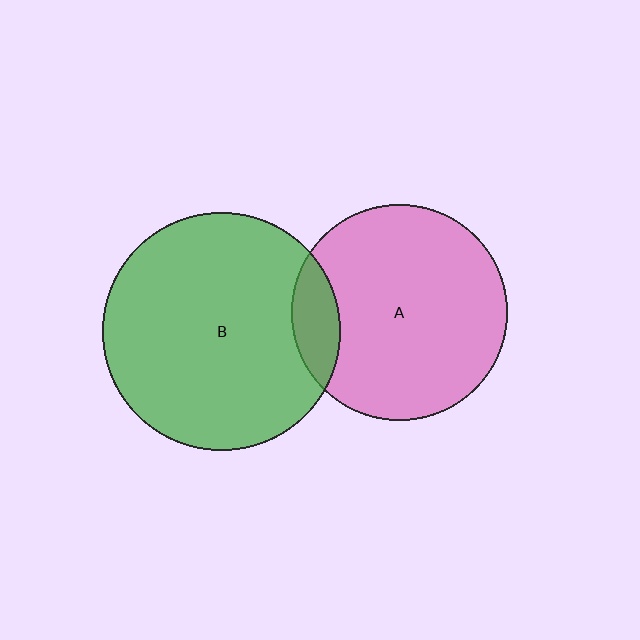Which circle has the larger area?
Circle B (green).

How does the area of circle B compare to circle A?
Approximately 1.2 times.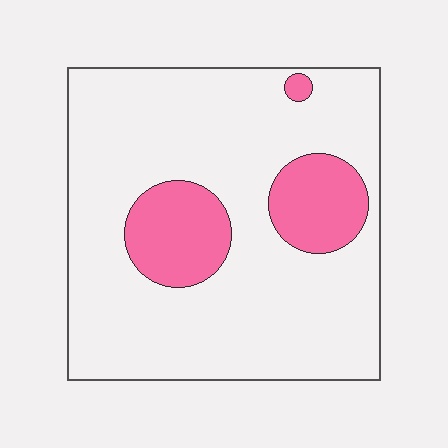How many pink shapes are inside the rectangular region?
3.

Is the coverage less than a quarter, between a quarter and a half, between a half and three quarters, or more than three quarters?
Less than a quarter.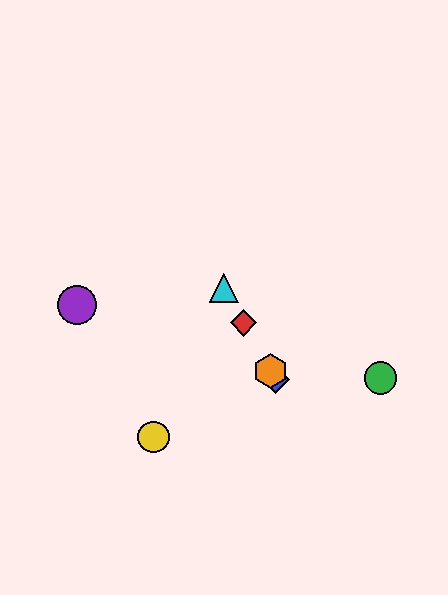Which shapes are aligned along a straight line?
The red diamond, the blue diamond, the orange hexagon, the cyan triangle are aligned along a straight line.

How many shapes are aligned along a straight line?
4 shapes (the red diamond, the blue diamond, the orange hexagon, the cyan triangle) are aligned along a straight line.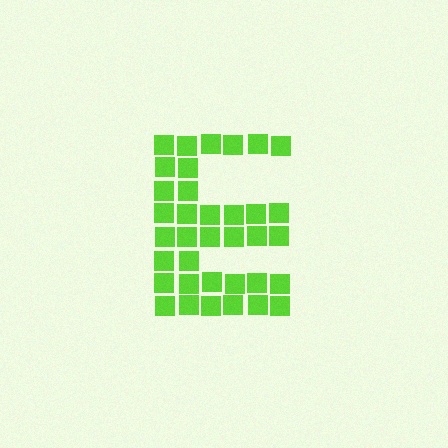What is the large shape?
The large shape is the letter E.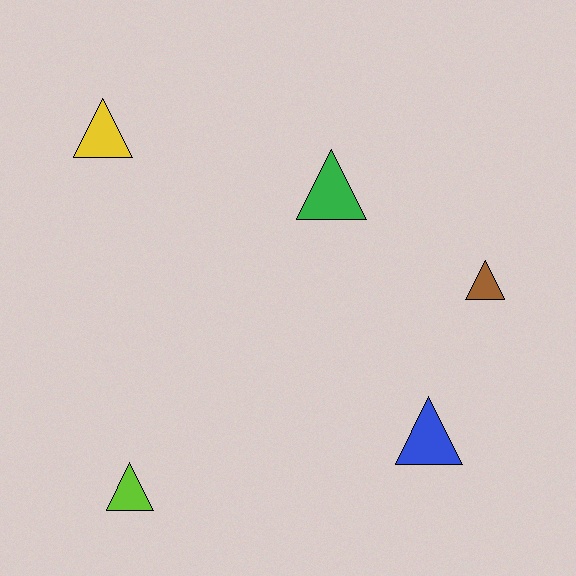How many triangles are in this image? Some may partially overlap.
There are 5 triangles.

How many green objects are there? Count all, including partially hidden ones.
There is 1 green object.